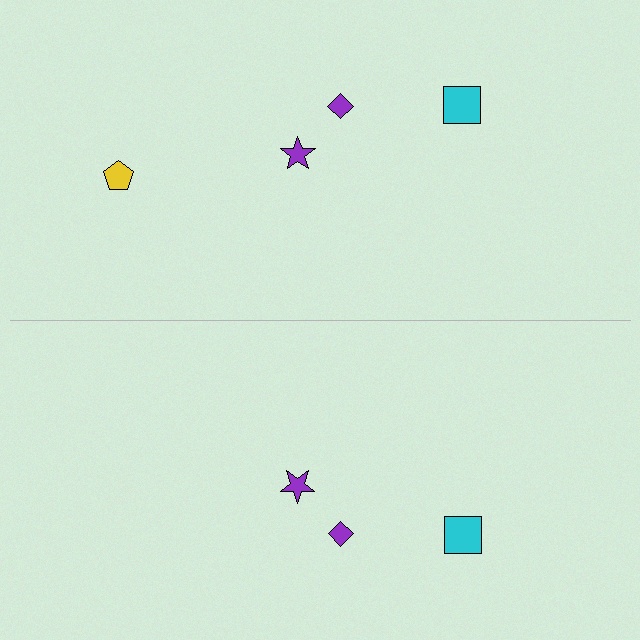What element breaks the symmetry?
A yellow pentagon is missing from the bottom side.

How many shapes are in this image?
There are 7 shapes in this image.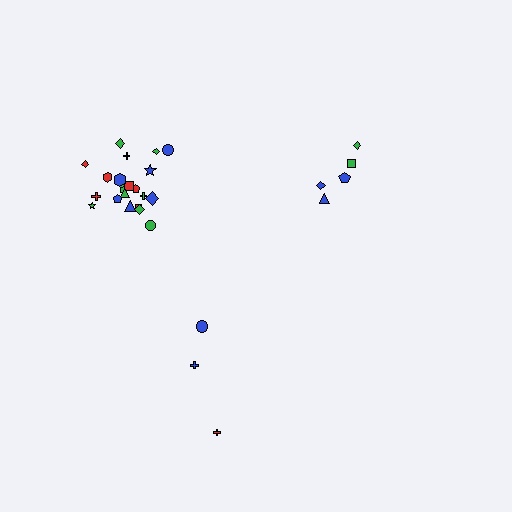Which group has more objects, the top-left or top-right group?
The top-left group.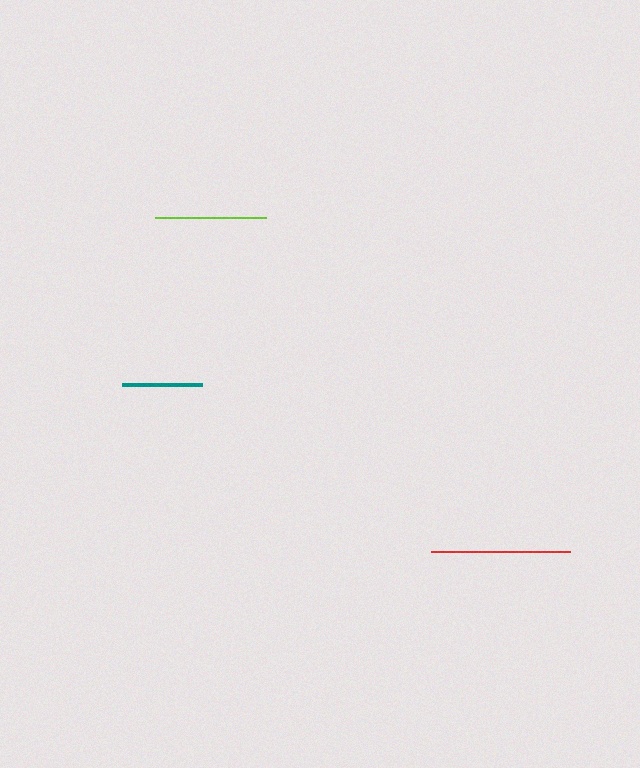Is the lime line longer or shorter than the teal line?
The lime line is longer than the teal line.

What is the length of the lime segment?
The lime segment is approximately 111 pixels long.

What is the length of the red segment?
The red segment is approximately 139 pixels long.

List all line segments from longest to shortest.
From longest to shortest: red, lime, teal.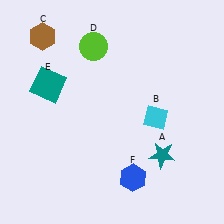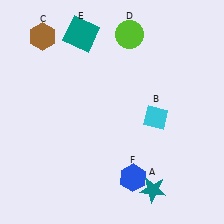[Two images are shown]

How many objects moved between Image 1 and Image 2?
3 objects moved between the two images.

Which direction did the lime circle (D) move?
The lime circle (D) moved right.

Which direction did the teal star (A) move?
The teal star (A) moved down.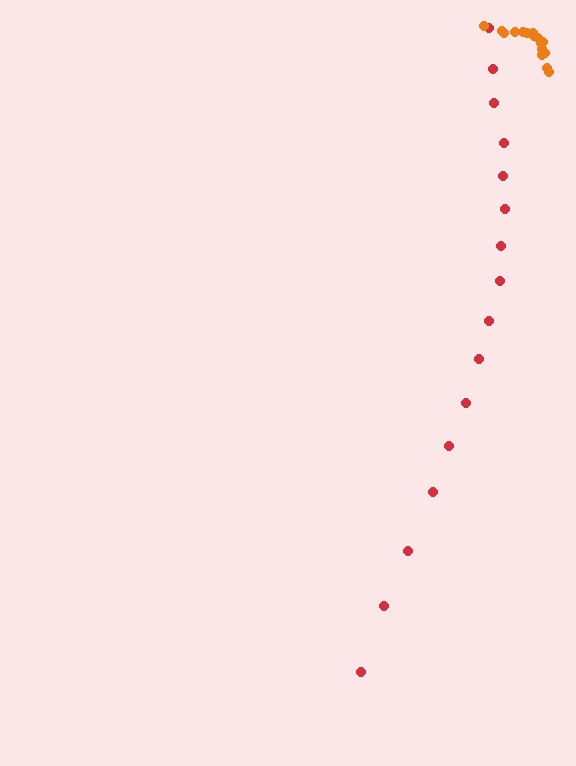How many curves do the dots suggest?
There are 2 distinct paths.